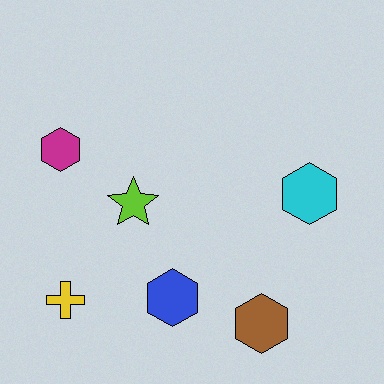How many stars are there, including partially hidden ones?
There is 1 star.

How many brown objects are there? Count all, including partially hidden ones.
There is 1 brown object.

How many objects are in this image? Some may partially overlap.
There are 6 objects.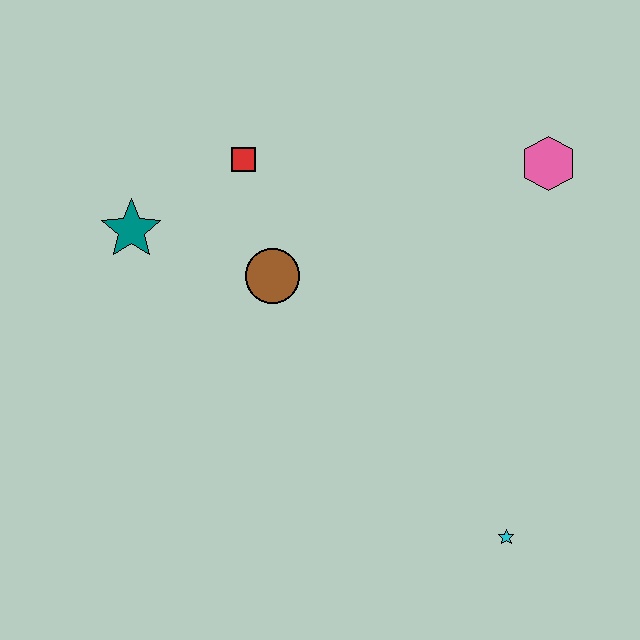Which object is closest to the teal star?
The red square is closest to the teal star.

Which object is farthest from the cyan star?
The teal star is farthest from the cyan star.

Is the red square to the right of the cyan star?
No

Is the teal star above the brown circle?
Yes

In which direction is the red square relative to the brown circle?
The red square is above the brown circle.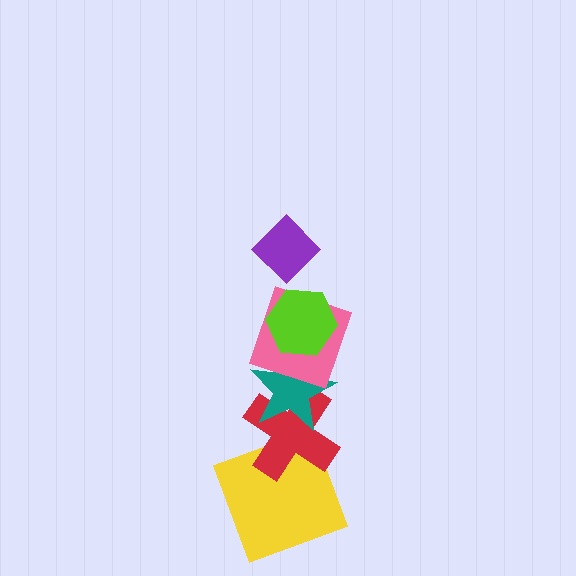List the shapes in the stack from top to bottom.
From top to bottom: the purple diamond, the lime hexagon, the pink square, the teal star, the red cross, the yellow square.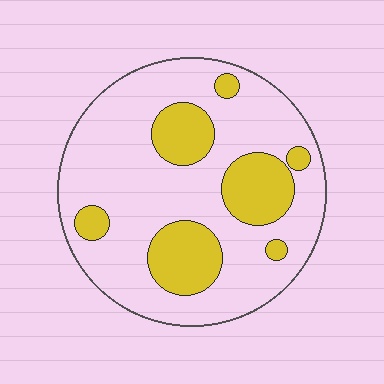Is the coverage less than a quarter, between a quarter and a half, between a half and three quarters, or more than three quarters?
Between a quarter and a half.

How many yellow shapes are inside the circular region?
7.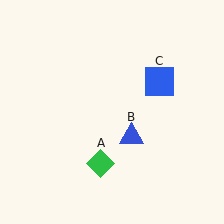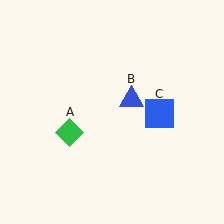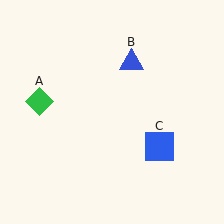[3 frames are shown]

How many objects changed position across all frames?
3 objects changed position: green diamond (object A), blue triangle (object B), blue square (object C).